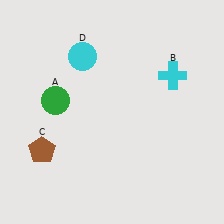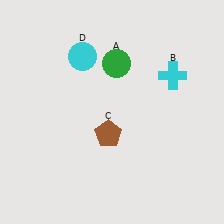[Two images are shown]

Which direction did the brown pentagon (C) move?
The brown pentagon (C) moved right.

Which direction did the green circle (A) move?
The green circle (A) moved right.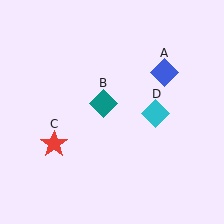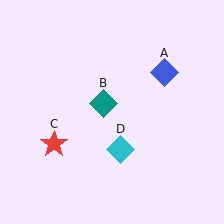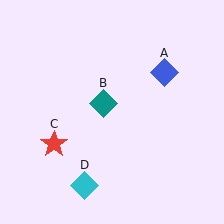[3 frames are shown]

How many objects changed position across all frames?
1 object changed position: cyan diamond (object D).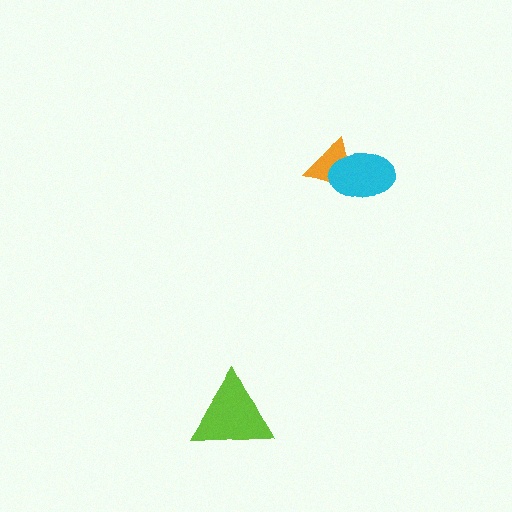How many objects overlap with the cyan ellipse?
1 object overlaps with the cyan ellipse.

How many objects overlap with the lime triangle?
0 objects overlap with the lime triangle.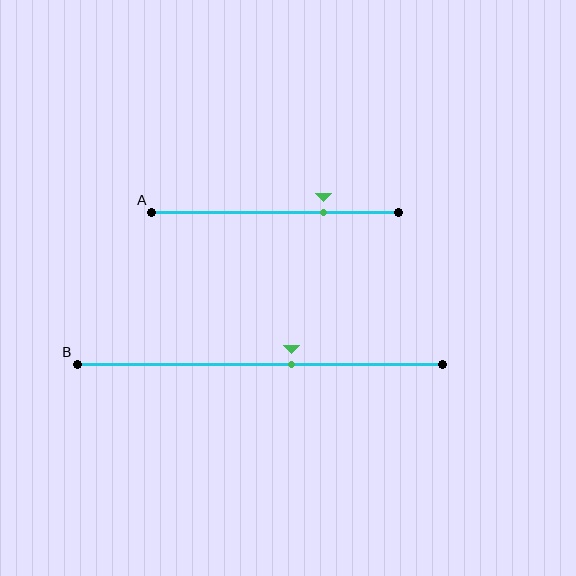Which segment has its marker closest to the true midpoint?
Segment B has its marker closest to the true midpoint.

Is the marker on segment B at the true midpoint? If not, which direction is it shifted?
No, the marker on segment B is shifted to the right by about 9% of the segment length.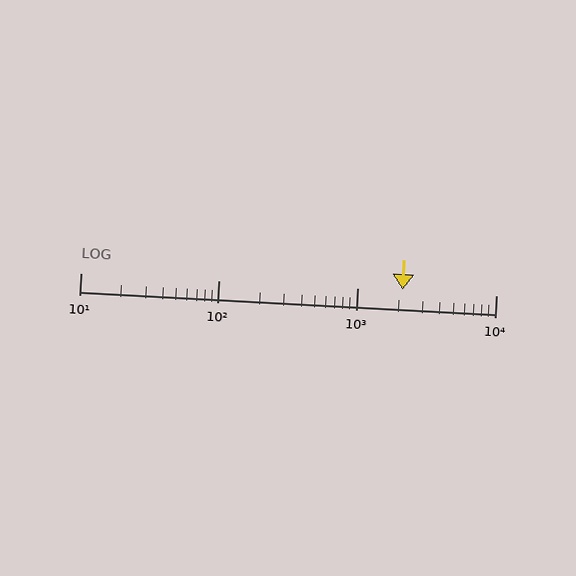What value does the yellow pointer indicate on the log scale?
The pointer indicates approximately 2100.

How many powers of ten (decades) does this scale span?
The scale spans 3 decades, from 10 to 10000.